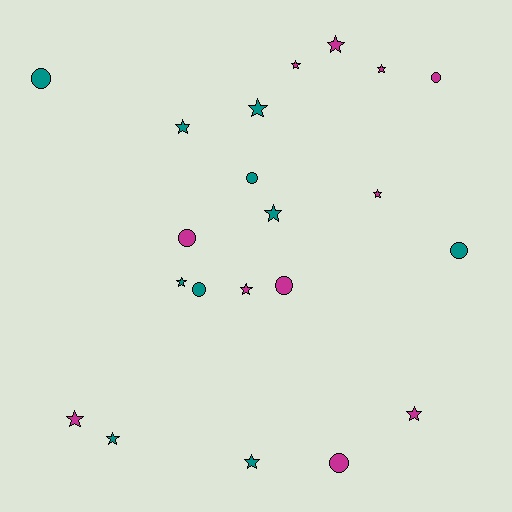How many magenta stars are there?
There are 7 magenta stars.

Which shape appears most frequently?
Star, with 13 objects.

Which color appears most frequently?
Magenta, with 11 objects.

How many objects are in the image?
There are 21 objects.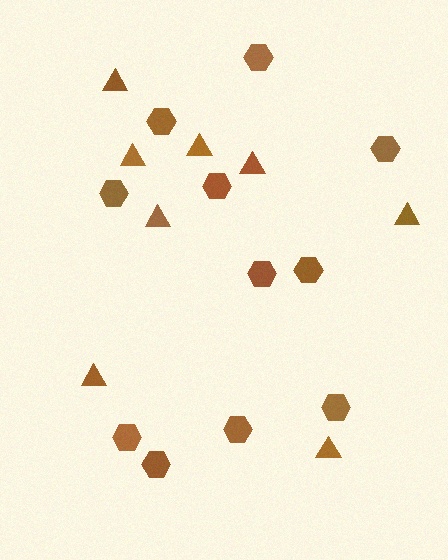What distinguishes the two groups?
There are 2 groups: one group of triangles (8) and one group of hexagons (11).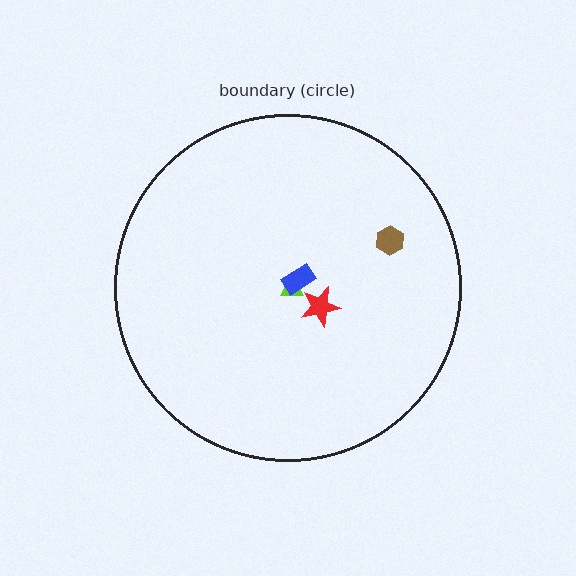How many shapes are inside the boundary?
4 inside, 0 outside.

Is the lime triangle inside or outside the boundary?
Inside.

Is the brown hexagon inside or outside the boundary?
Inside.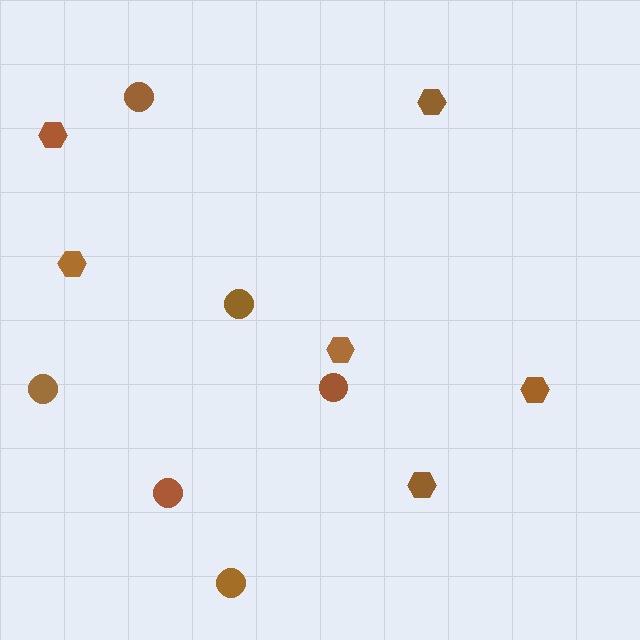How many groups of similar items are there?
There are 2 groups: one group of hexagons (6) and one group of circles (6).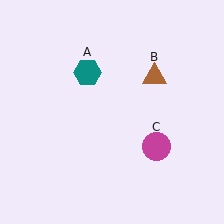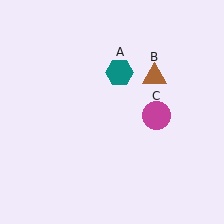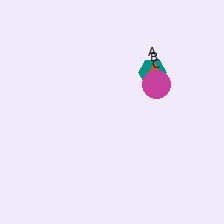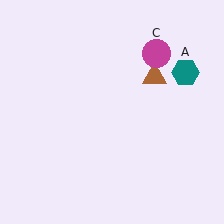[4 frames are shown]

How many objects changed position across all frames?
2 objects changed position: teal hexagon (object A), magenta circle (object C).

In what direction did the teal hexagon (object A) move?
The teal hexagon (object A) moved right.